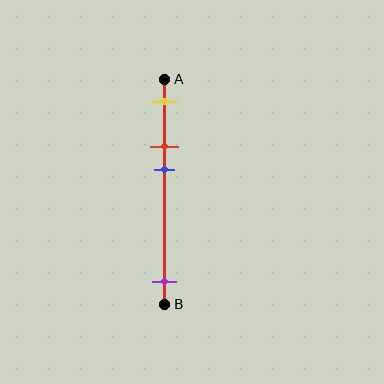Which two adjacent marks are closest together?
The red and blue marks are the closest adjacent pair.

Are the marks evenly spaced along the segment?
No, the marks are not evenly spaced.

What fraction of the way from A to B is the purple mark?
The purple mark is approximately 90% (0.9) of the way from A to B.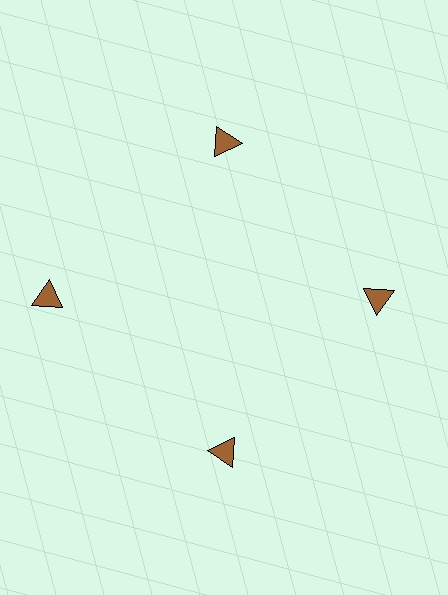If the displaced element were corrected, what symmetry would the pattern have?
It would have 4-fold rotational symmetry — the pattern would map onto itself every 90 degrees.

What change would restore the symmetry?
The symmetry would be restored by moving it inward, back onto the ring so that all 4 triangles sit at equal angles and equal distance from the center.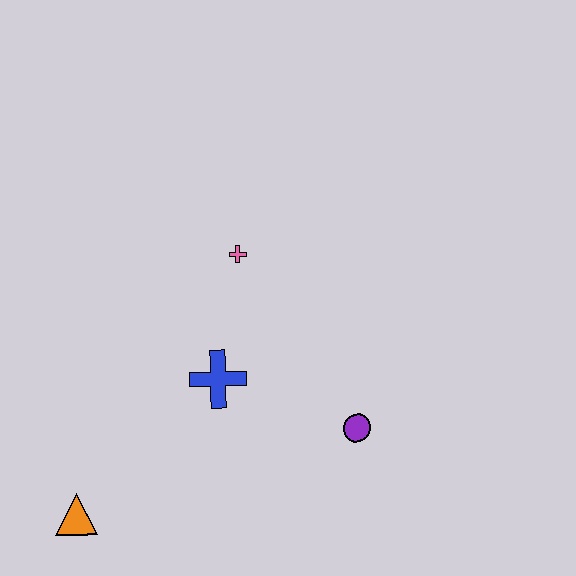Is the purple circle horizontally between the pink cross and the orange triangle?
No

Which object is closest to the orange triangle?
The blue cross is closest to the orange triangle.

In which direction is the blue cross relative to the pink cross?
The blue cross is below the pink cross.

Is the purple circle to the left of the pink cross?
No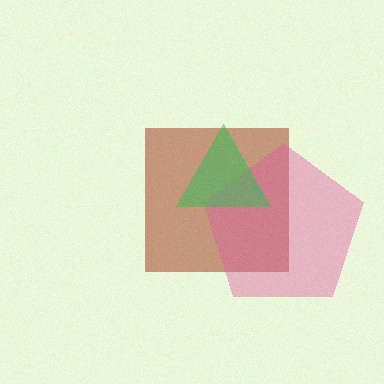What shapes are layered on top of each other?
The layered shapes are: a brown square, a pink pentagon, a green triangle.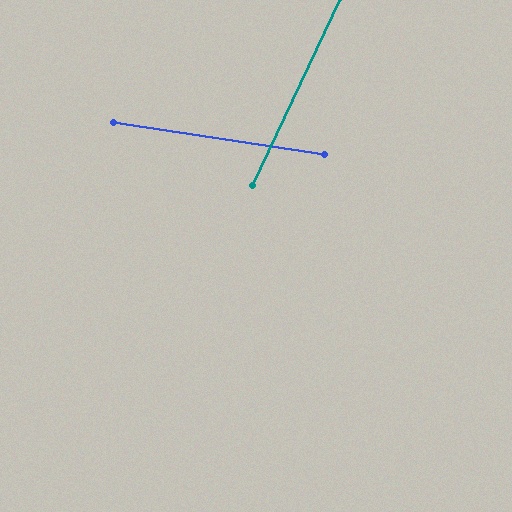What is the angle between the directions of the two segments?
Approximately 74 degrees.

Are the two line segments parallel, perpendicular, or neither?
Neither parallel nor perpendicular — they differ by about 74°.